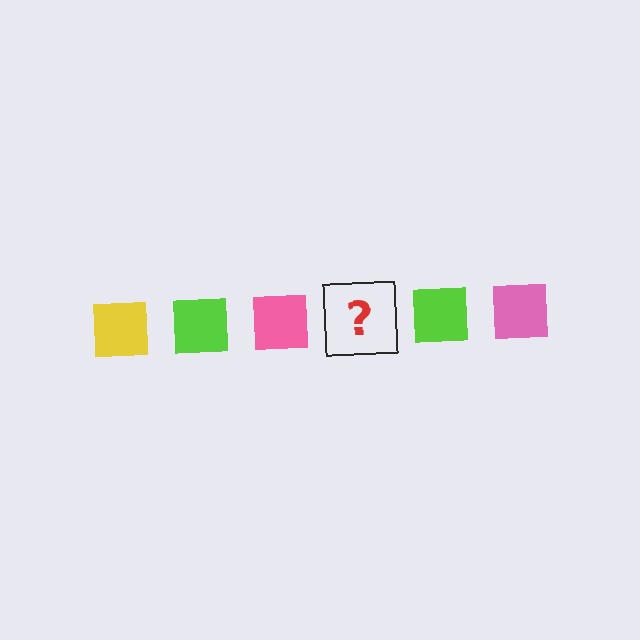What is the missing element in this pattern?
The missing element is a yellow square.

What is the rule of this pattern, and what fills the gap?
The rule is that the pattern cycles through yellow, lime, pink squares. The gap should be filled with a yellow square.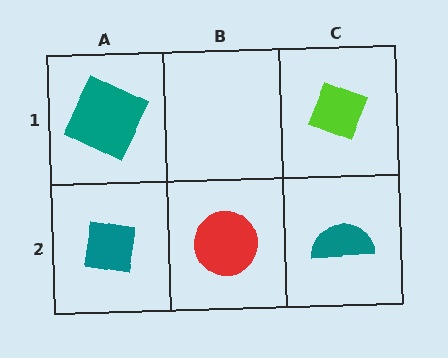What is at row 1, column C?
A lime diamond.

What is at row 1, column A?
A teal square.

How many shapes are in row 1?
2 shapes.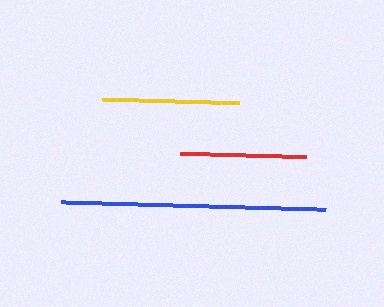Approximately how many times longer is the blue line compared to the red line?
The blue line is approximately 2.1 times the length of the red line.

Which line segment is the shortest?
The red line is the shortest at approximately 126 pixels.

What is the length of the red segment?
The red segment is approximately 126 pixels long.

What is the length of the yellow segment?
The yellow segment is approximately 137 pixels long.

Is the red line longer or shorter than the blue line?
The blue line is longer than the red line.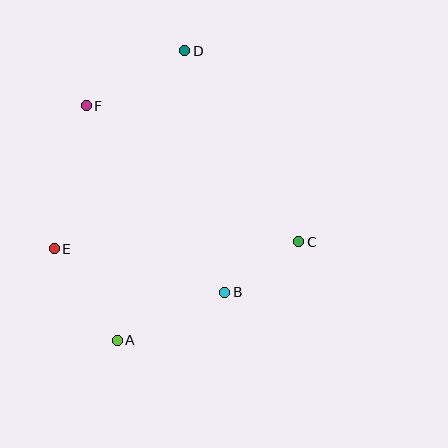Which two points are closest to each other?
Points B and C are closest to each other.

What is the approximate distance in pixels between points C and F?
The distance between C and F is approximately 252 pixels.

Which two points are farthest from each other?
Points A and D are farthest from each other.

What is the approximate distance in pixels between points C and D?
The distance between C and D is approximately 222 pixels.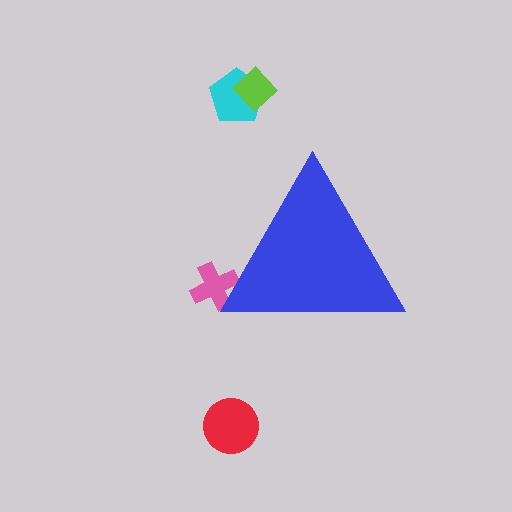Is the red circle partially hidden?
No, the red circle is fully visible.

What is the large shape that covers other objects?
A blue triangle.